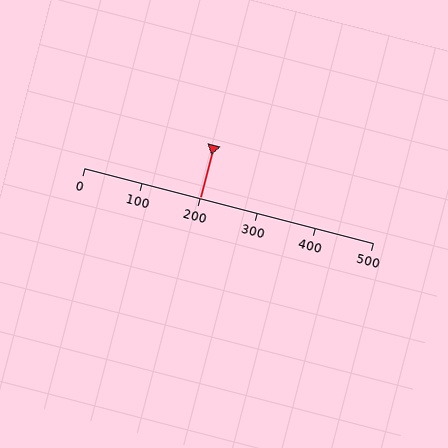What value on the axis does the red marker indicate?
The marker indicates approximately 200.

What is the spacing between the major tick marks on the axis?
The major ticks are spaced 100 apart.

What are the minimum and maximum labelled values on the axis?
The axis runs from 0 to 500.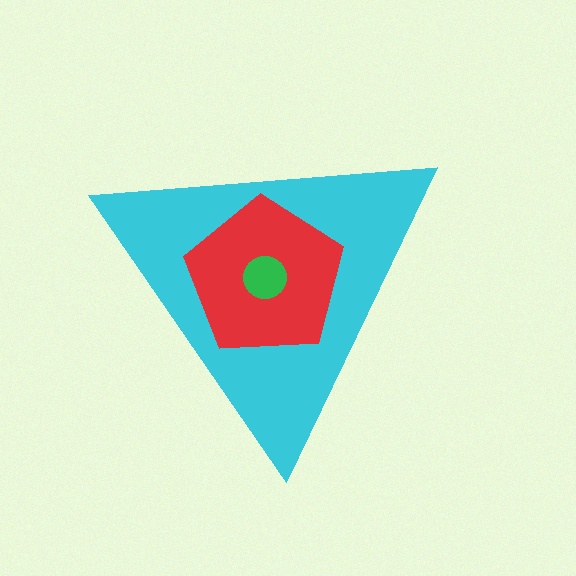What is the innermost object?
The green circle.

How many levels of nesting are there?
3.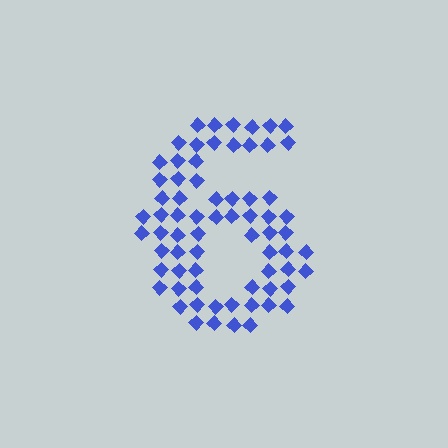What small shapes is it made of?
It is made of small diamonds.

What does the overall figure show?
The overall figure shows the digit 6.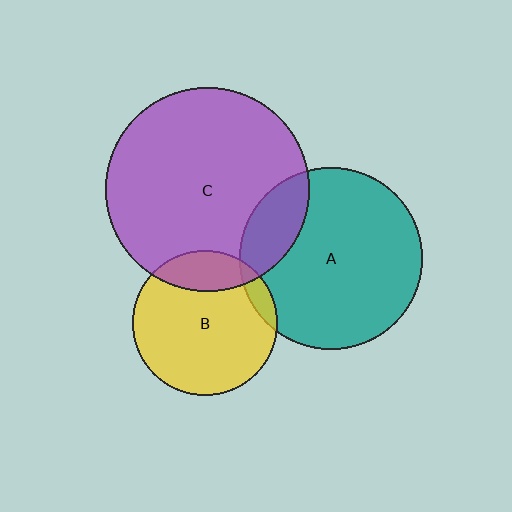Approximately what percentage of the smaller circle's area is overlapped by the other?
Approximately 20%.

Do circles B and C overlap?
Yes.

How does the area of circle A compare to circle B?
Approximately 1.6 times.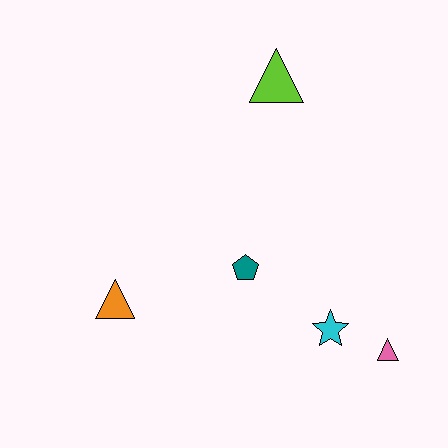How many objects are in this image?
There are 5 objects.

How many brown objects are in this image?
There are no brown objects.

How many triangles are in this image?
There are 3 triangles.